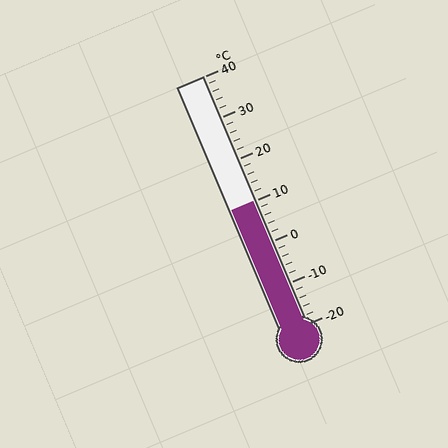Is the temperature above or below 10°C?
The temperature is at 10°C.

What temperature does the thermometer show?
The thermometer shows approximately 10°C.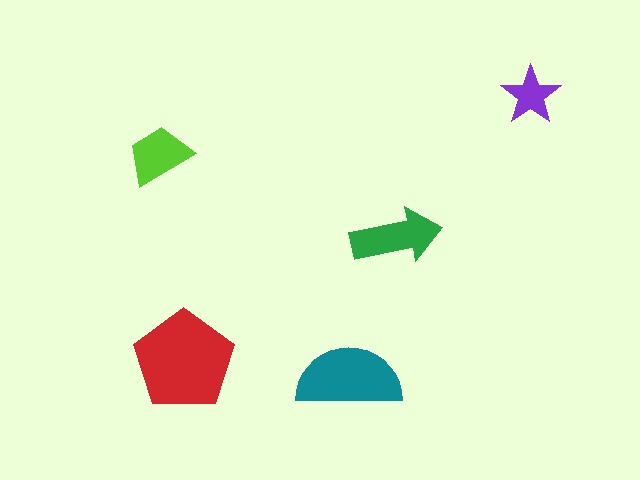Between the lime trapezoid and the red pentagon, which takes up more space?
The red pentagon.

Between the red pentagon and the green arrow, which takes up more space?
The red pentagon.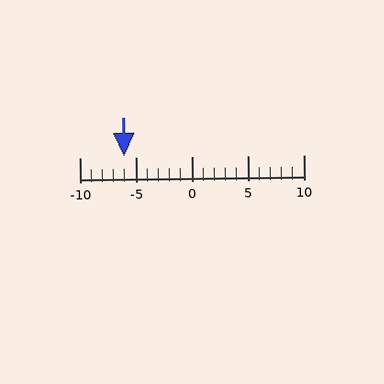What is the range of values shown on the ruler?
The ruler shows values from -10 to 10.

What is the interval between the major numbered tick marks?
The major tick marks are spaced 5 units apart.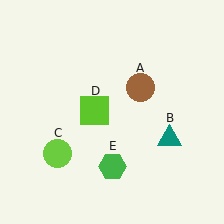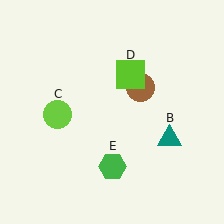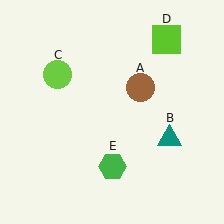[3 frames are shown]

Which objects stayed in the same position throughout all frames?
Brown circle (object A) and teal triangle (object B) and green hexagon (object E) remained stationary.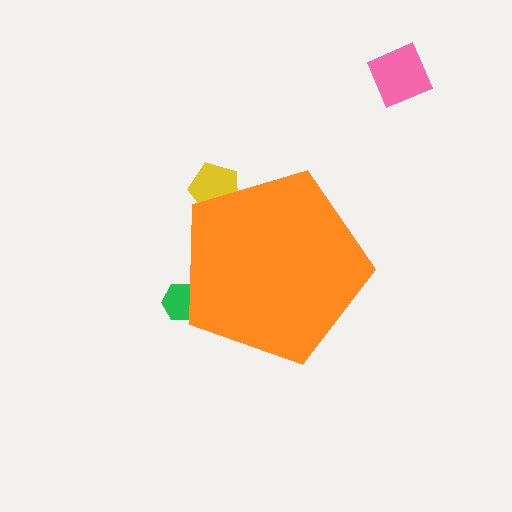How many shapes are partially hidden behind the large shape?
2 shapes are partially hidden.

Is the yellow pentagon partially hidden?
Yes, the yellow pentagon is partially hidden behind the orange pentagon.